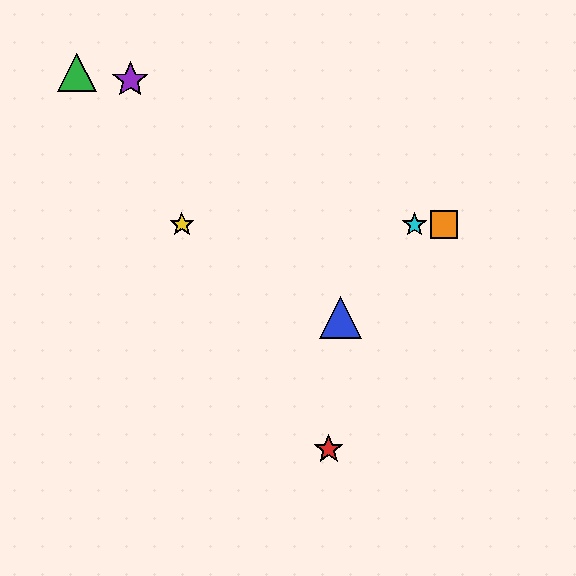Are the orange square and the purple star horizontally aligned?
No, the orange square is at y≈225 and the purple star is at y≈80.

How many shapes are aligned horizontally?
3 shapes (the yellow star, the orange square, the cyan star) are aligned horizontally.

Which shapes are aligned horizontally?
The yellow star, the orange square, the cyan star are aligned horizontally.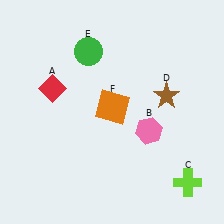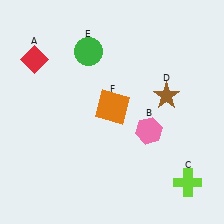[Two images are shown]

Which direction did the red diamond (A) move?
The red diamond (A) moved up.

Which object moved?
The red diamond (A) moved up.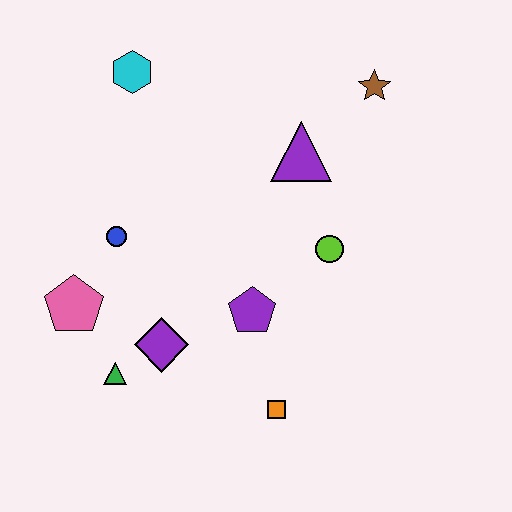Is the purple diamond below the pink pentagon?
Yes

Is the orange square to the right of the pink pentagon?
Yes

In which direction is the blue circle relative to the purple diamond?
The blue circle is above the purple diamond.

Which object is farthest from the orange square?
The cyan hexagon is farthest from the orange square.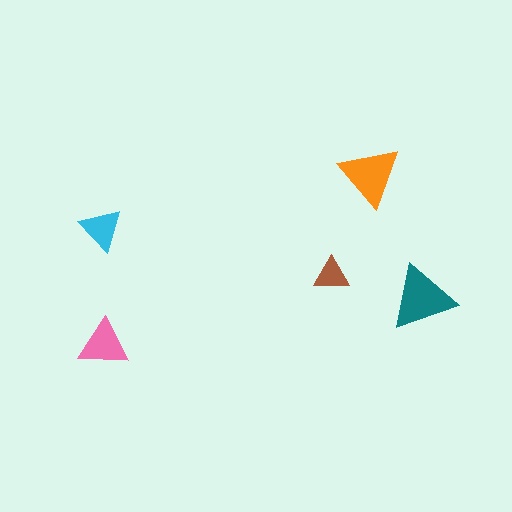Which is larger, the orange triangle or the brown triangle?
The orange one.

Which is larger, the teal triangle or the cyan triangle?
The teal one.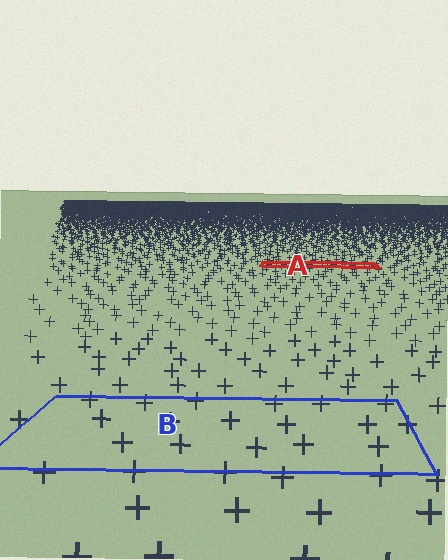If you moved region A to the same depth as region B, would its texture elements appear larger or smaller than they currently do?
They would appear larger. At a closer depth, the same texture elements are projected at a bigger on-screen size.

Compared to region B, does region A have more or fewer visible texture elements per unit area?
Region A has more texture elements per unit area — they are packed more densely because it is farther away.